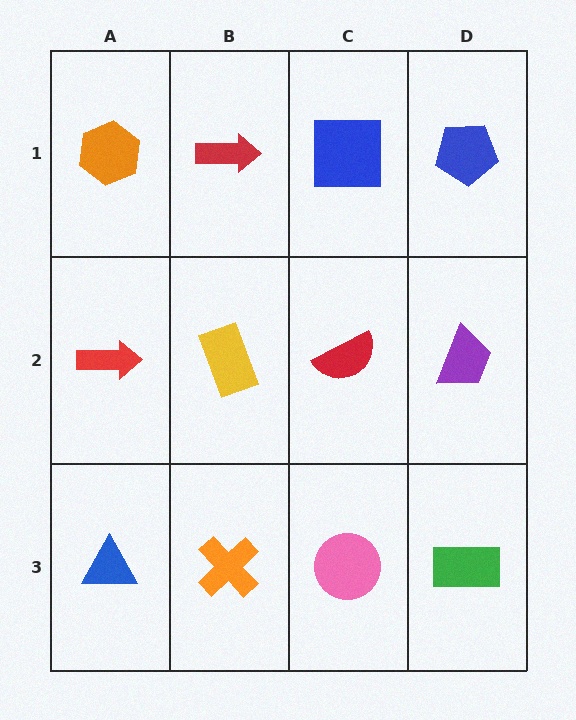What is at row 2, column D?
A purple trapezoid.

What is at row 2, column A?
A red arrow.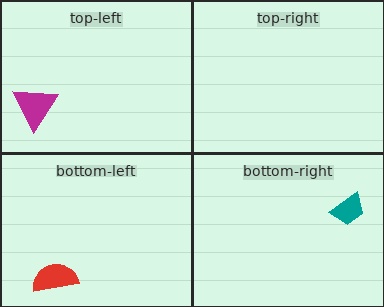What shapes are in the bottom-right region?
The teal trapezoid.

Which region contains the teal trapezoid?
The bottom-right region.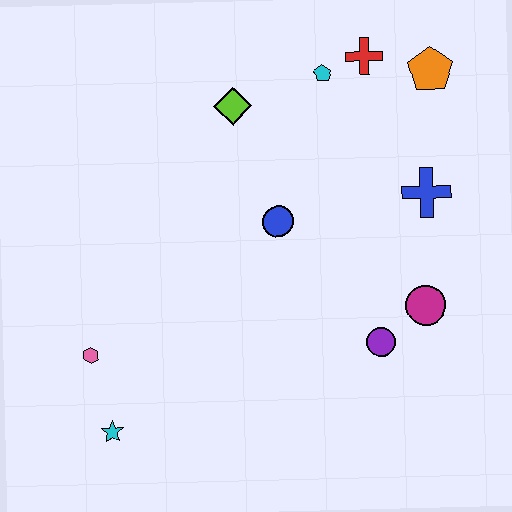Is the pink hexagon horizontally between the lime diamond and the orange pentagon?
No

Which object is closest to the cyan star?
The pink hexagon is closest to the cyan star.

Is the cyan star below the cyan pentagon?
Yes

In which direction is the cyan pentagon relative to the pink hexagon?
The cyan pentagon is above the pink hexagon.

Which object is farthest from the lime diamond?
The cyan star is farthest from the lime diamond.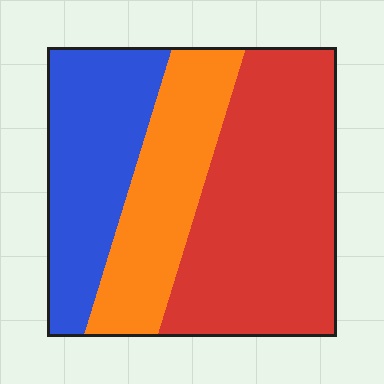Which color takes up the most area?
Red, at roughly 45%.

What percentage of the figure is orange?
Orange takes up about one quarter (1/4) of the figure.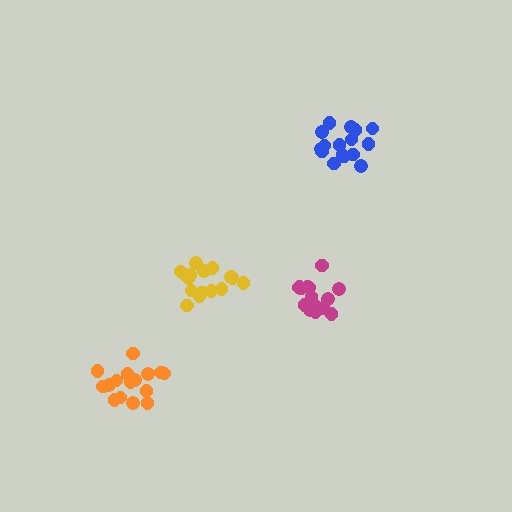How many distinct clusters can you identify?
There are 4 distinct clusters.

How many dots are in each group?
Group 1: 18 dots, Group 2: 16 dots, Group 3: 16 dots, Group 4: 16 dots (66 total).